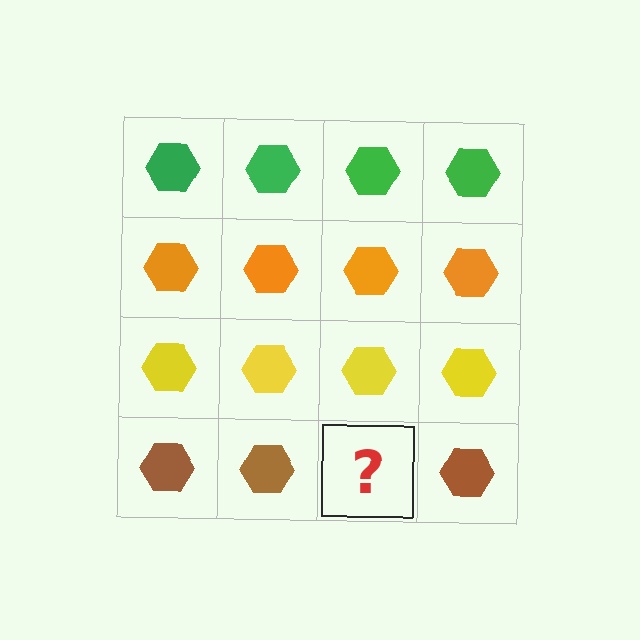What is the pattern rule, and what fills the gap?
The rule is that each row has a consistent color. The gap should be filled with a brown hexagon.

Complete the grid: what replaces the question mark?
The question mark should be replaced with a brown hexagon.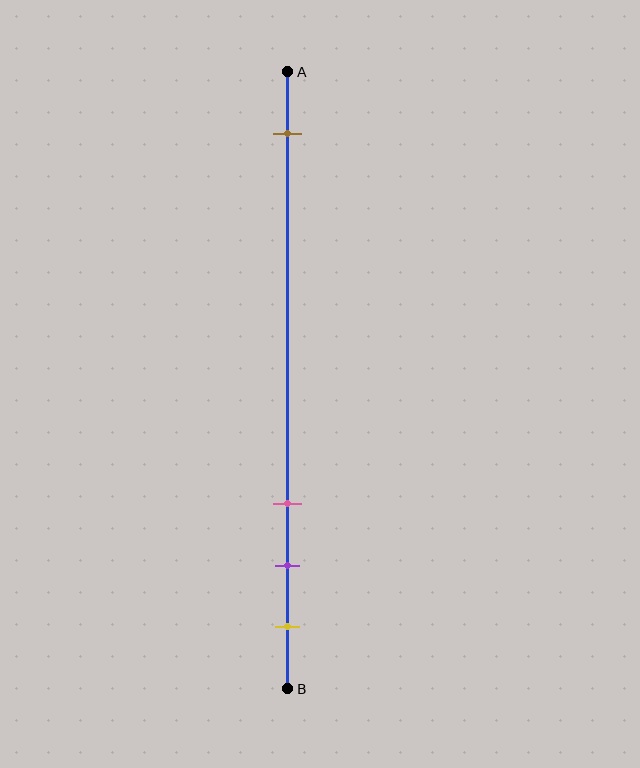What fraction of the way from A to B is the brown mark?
The brown mark is approximately 10% (0.1) of the way from A to B.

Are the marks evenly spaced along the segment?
No, the marks are not evenly spaced.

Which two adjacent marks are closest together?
The purple and yellow marks are the closest adjacent pair.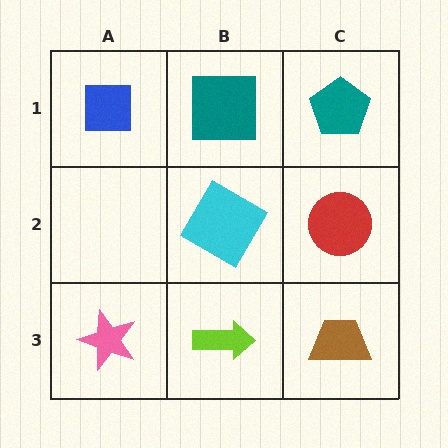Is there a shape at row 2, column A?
No, that cell is empty.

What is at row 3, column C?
A brown trapezoid.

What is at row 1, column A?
A blue square.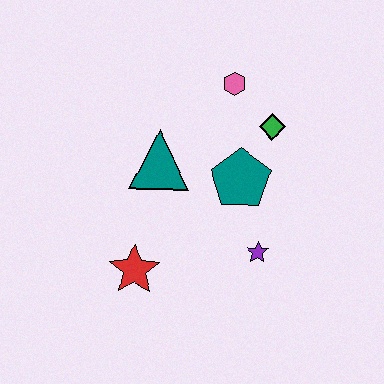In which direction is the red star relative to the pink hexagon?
The red star is below the pink hexagon.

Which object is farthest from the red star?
The pink hexagon is farthest from the red star.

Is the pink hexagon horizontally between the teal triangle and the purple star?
Yes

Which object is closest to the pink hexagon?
The green diamond is closest to the pink hexagon.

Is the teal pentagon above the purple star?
Yes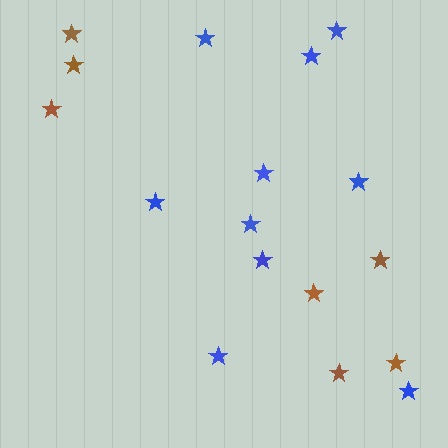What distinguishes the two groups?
There are 2 groups: one group of blue stars (10) and one group of brown stars (7).